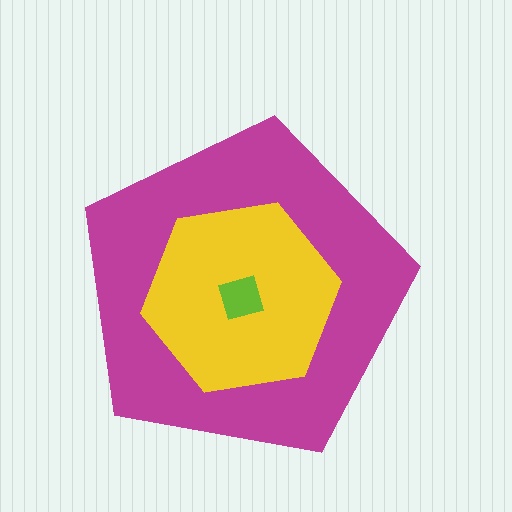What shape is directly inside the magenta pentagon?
The yellow hexagon.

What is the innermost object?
The lime diamond.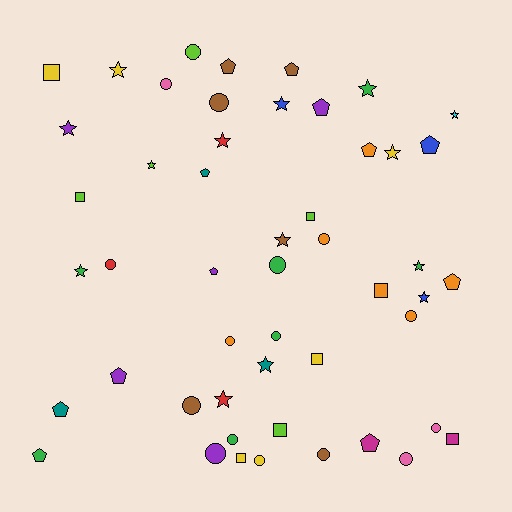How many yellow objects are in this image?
There are 6 yellow objects.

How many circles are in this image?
There are 16 circles.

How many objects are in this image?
There are 50 objects.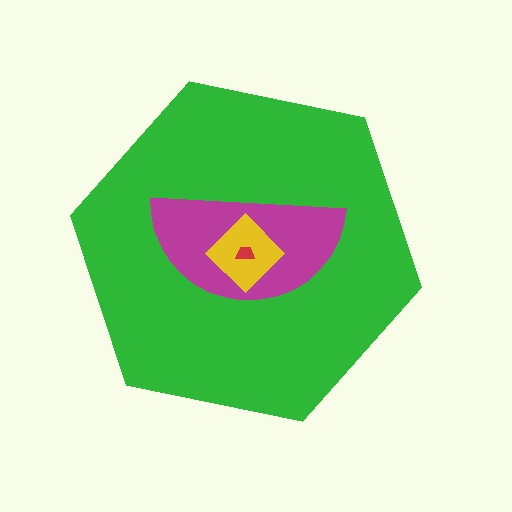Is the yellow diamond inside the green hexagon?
Yes.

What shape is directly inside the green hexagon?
The magenta semicircle.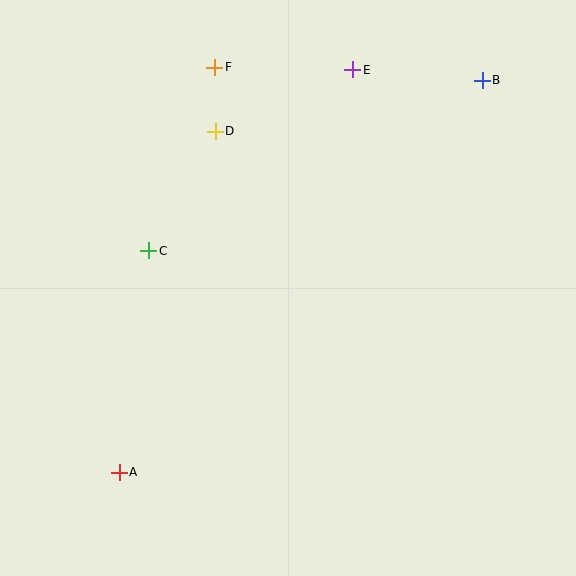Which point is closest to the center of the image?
Point C at (149, 251) is closest to the center.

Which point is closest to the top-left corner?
Point F is closest to the top-left corner.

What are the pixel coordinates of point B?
Point B is at (482, 80).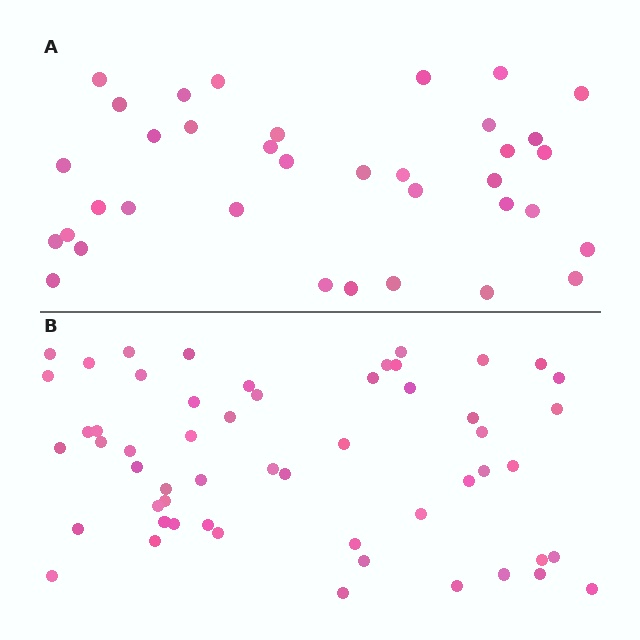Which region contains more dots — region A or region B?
Region B (the bottom region) has more dots.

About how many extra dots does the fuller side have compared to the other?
Region B has approximately 20 more dots than region A.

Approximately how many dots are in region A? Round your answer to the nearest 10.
About 40 dots. (The exact count is 36, which rounds to 40.)